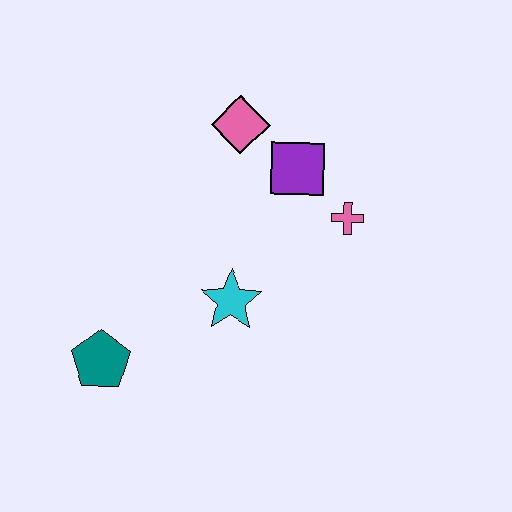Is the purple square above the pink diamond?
No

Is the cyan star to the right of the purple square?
No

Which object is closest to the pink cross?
The purple square is closest to the pink cross.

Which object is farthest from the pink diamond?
The teal pentagon is farthest from the pink diamond.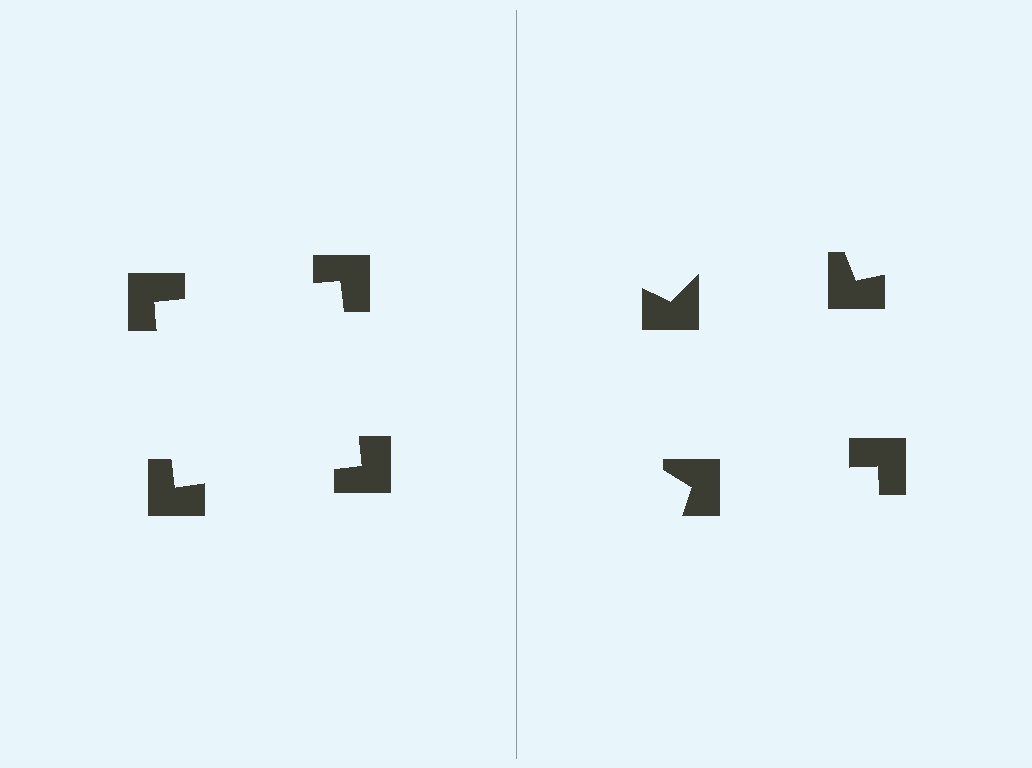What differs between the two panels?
The notched squares are positioned identically on both sides; only the wedge orientations differ. On the left they align to a square; on the right they are misaligned.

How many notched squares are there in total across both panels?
8 — 4 on each side.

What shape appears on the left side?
An illusory square.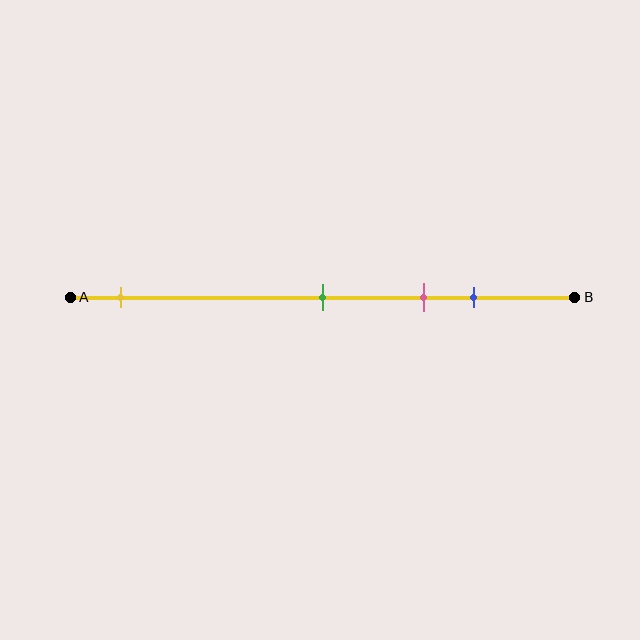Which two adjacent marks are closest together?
The pink and blue marks are the closest adjacent pair.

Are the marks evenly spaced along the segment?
No, the marks are not evenly spaced.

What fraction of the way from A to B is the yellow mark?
The yellow mark is approximately 10% (0.1) of the way from A to B.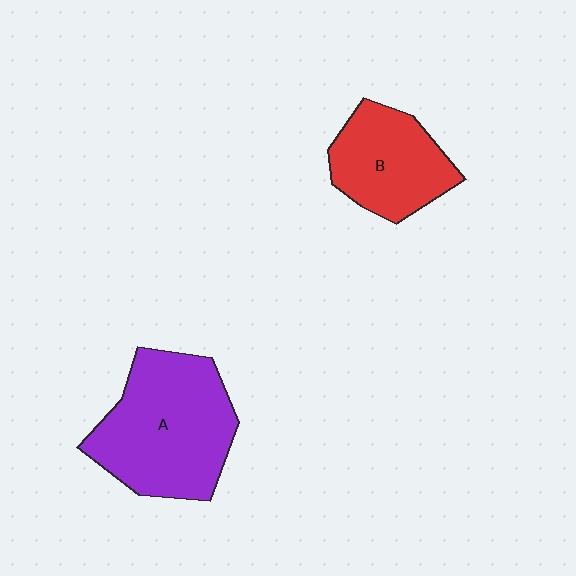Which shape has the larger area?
Shape A (purple).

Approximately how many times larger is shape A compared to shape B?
Approximately 1.6 times.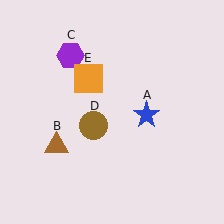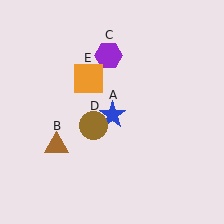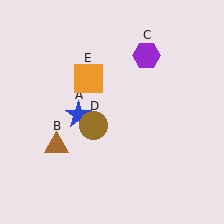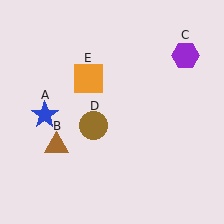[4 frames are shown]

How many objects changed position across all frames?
2 objects changed position: blue star (object A), purple hexagon (object C).